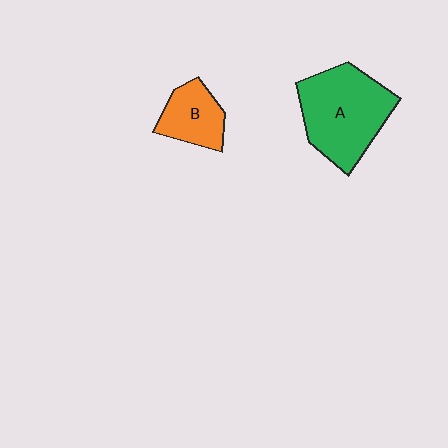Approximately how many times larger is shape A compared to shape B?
Approximately 2.1 times.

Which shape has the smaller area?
Shape B (orange).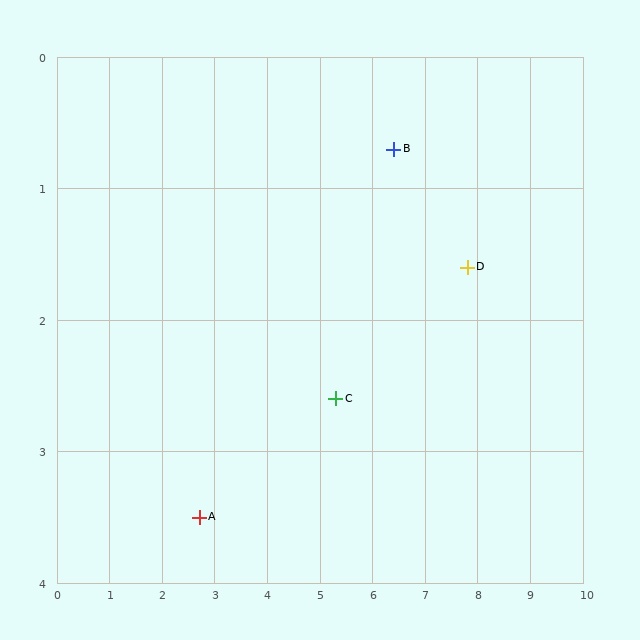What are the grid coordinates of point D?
Point D is at approximately (7.8, 1.6).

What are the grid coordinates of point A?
Point A is at approximately (2.7, 3.5).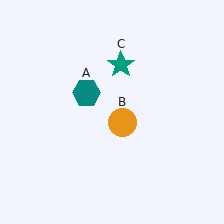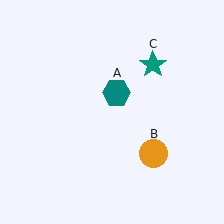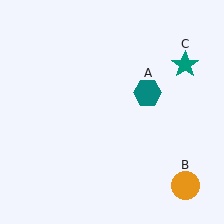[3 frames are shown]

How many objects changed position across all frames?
3 objects changed position: teal hexagon (object A), orange circle (object B), teal star (object C).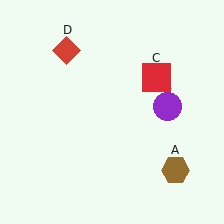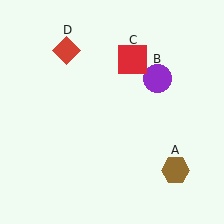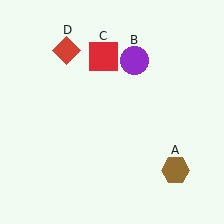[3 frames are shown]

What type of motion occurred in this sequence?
The purple circle (object B), red square (object C) rotated counterclockwise around the center of the scene.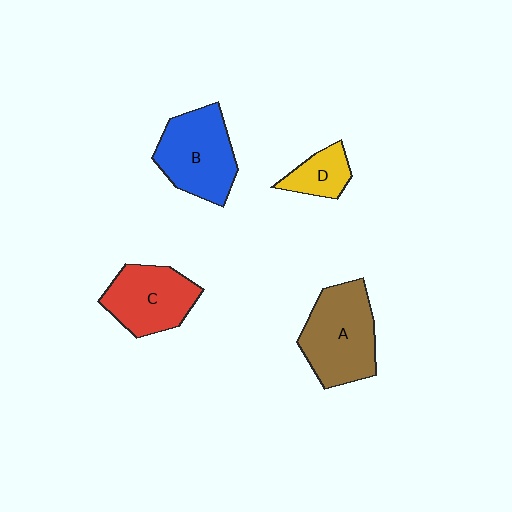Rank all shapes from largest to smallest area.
From largest to smallest: A (brown), B (blue), C (red), D (yellow).